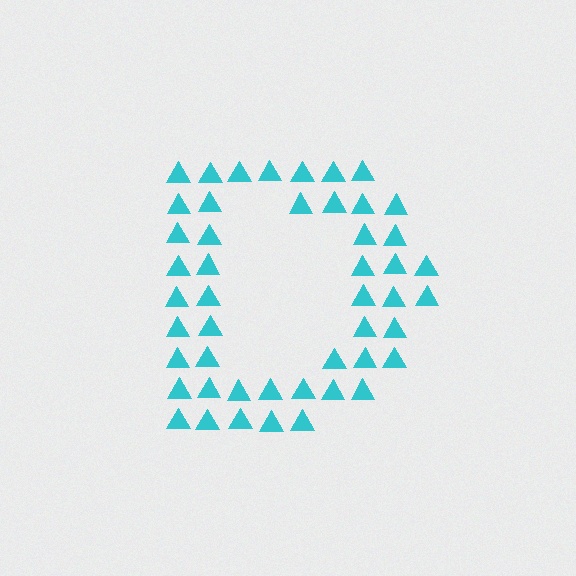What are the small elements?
The small elements are triangles.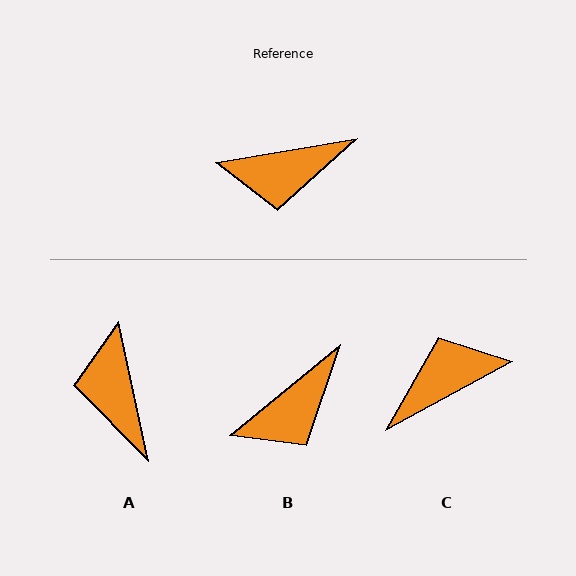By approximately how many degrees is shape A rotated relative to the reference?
Approximately 88 degrees clockwise.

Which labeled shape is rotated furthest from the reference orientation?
C, about 161 degrees away.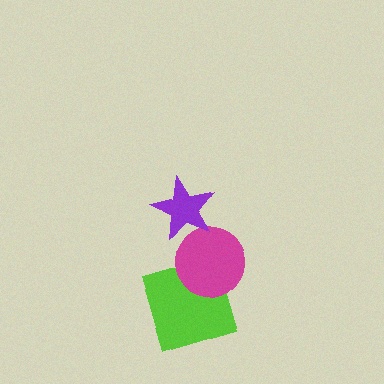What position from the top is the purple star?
The purple star is 1st from the top.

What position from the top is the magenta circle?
The magenta circle is 2nd from the top.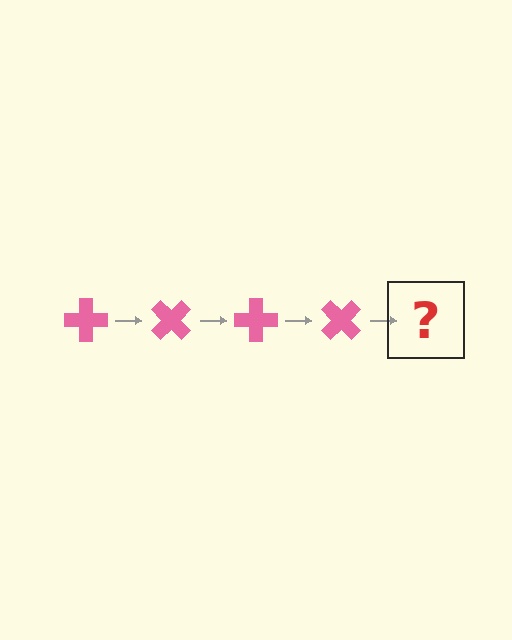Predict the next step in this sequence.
The next step is a pink cross rotated 180 degrees.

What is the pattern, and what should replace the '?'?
The pattern is that the cross rotates 45 degrees each step. The '?' should be a pink cross rotated 180 degrees.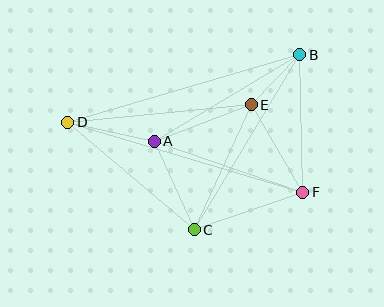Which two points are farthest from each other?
Points D and F are farthest from each other.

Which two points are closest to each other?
Points B and E are closest to each other.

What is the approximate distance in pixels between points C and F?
The distance between C and F is approximately 115 pixels.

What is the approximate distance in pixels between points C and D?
The distance between C and D is approximately 166 pixels.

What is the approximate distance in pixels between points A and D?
The distance between A and D is approximately 88 pixels.